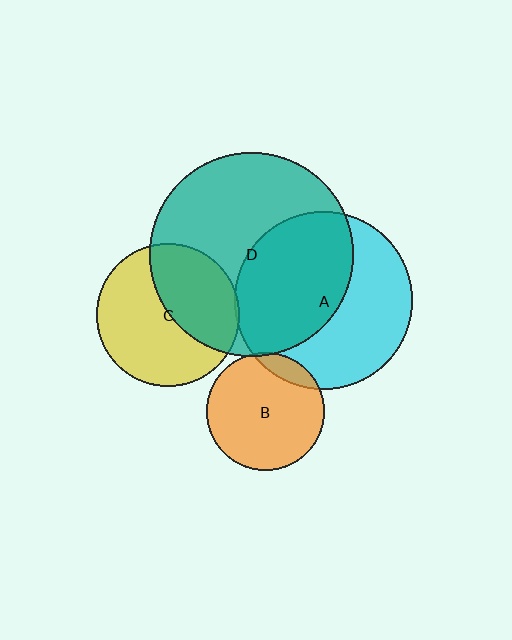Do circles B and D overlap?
Yes.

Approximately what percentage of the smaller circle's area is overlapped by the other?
Approximately 5%.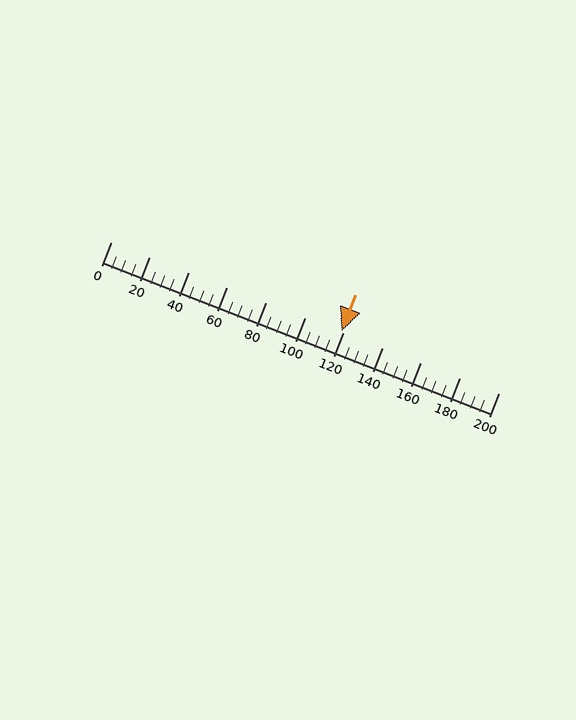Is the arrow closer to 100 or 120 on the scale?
The arrow is closer to 120.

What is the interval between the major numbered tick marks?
The major tick marks are spaced 20 units apart.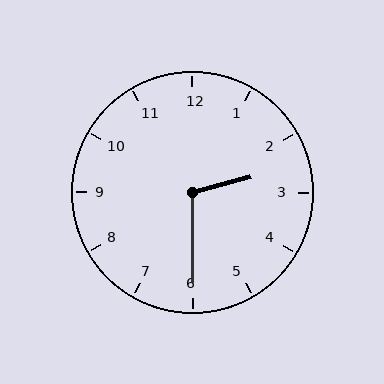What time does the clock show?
2:30.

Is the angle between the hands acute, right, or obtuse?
It is obtuse.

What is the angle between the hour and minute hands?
Approximately 105 degrees.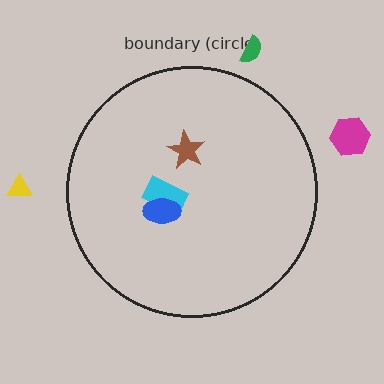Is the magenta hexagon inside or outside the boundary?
Outside.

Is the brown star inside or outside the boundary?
Inside.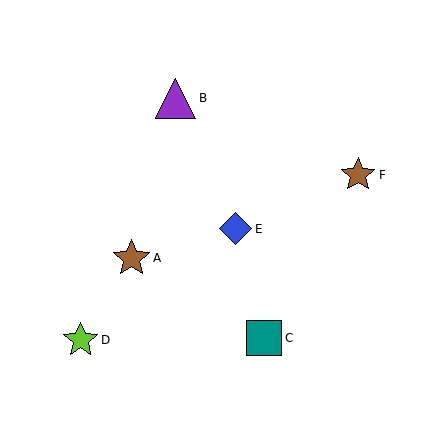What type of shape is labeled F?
Shape F is a brown star.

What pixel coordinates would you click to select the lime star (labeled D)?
Click at (81, 340) to select the lime star D.